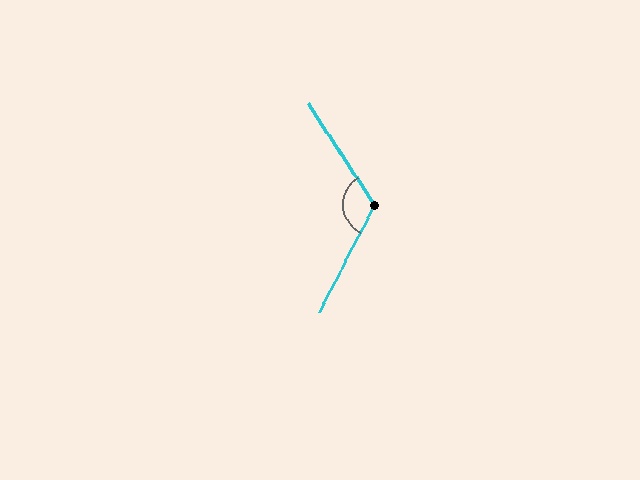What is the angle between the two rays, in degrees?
Approximately 119 degrees.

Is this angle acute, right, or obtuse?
It is obtuse.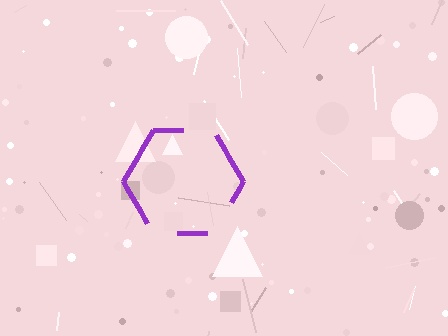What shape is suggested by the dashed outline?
The dashed outline suggests a hexagon.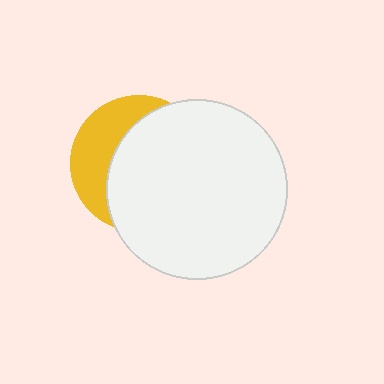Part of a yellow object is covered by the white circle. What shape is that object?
It is a circle.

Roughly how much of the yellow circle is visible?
A small part of it is visible (roughly 34%).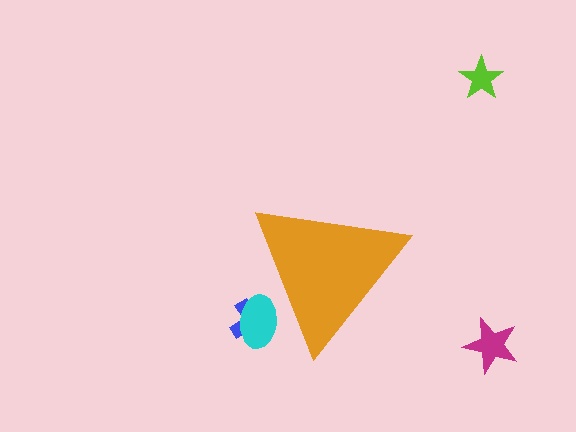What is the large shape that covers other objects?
An orange triangle.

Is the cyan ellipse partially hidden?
Yes, the cyan ellipse is partially hidden behind the orange triangle.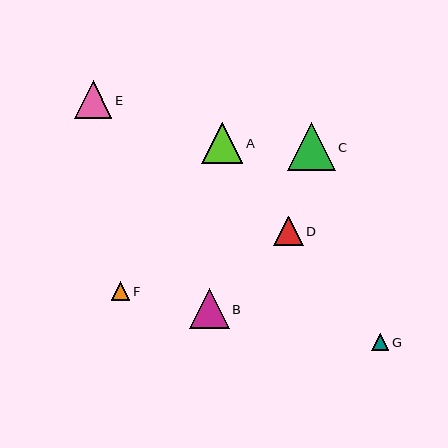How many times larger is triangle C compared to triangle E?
Triangle C is approximately 1.3 times the size of triangle E.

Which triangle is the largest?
Triangle C is the largest with a size of approximately 48 pixels.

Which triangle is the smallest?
Triangle G is the smallest with a size of approximately 17 pixels.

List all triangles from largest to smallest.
From largest to smallest: C, A, B, E, D, F, G.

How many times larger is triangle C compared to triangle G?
Triangle C is approximately 2.7 times the size of triangle G.